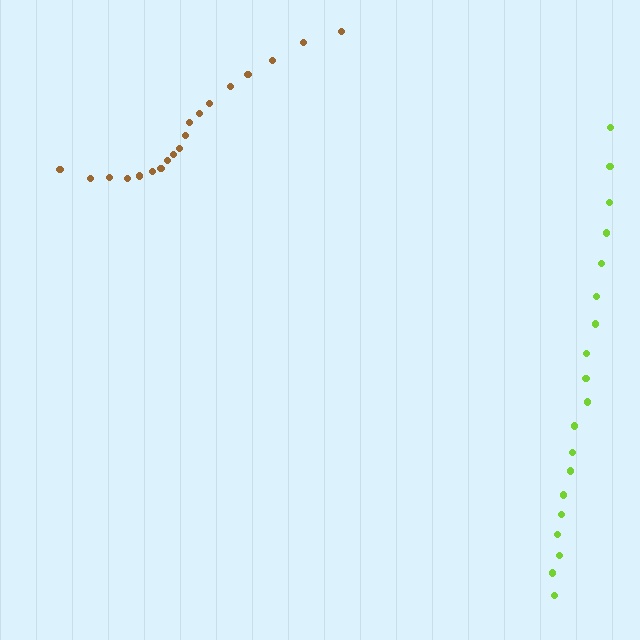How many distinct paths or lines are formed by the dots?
There are 2 distinct paths.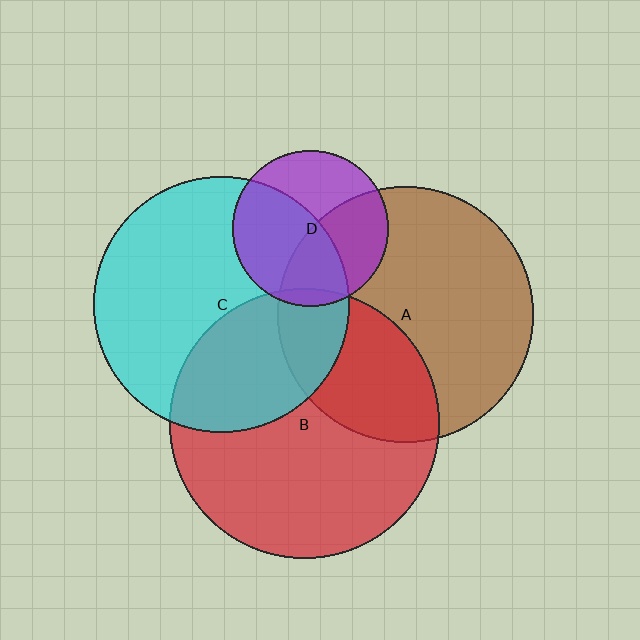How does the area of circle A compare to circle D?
Approximately 2.7 times.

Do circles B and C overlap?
Yes.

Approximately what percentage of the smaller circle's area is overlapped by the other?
Approximately 35%.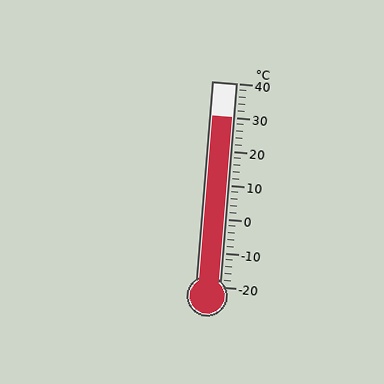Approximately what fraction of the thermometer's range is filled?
The thermometer is filled to approximately 85% of its range.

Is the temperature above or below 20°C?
The temperature is above 20°C.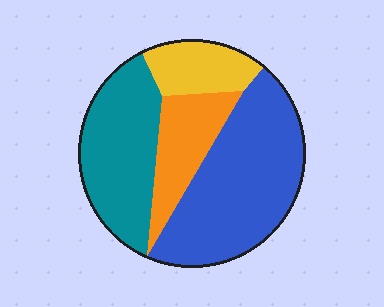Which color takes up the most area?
Blue, at roughly 40%.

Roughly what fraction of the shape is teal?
Teal covers roughly 30% of the shape.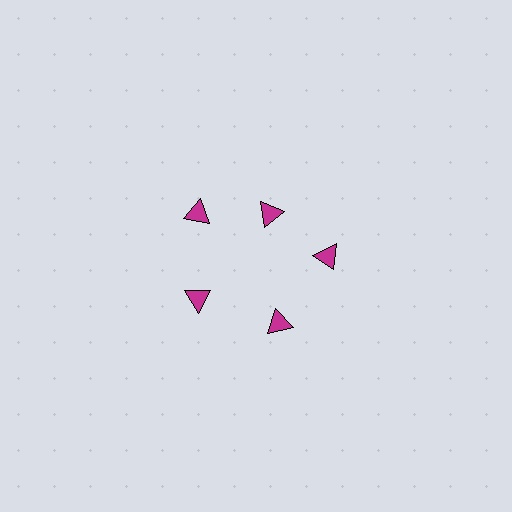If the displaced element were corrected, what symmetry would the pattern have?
It would have 5-fold rotational symmetry — the pattern would map onto itself every 72 degrees.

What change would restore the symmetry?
The symmetry would be restored by moving it outward, back onto the ring so that all 5 triangles sit at equal angles and equal distance from the center.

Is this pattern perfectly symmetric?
No. The 5 magenta triangles are arranged in a ring, but one element near the 1 o'clock position is pulled inward toward the center, breaking the 5-fold rotational symmetry.